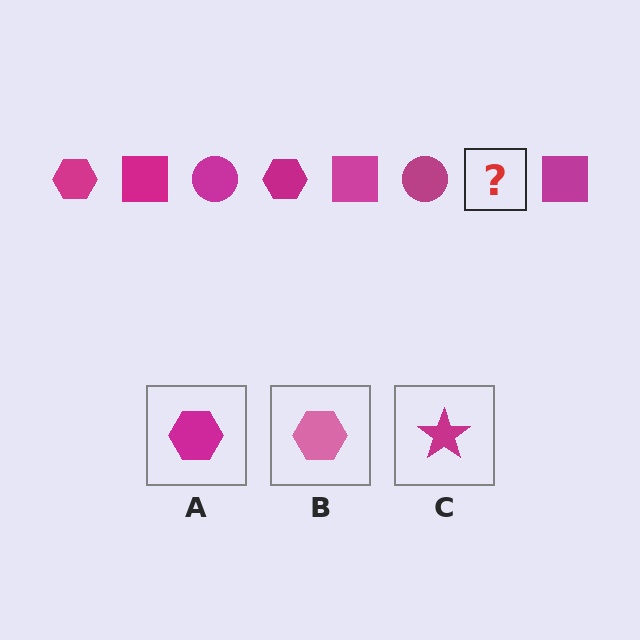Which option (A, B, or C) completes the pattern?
A.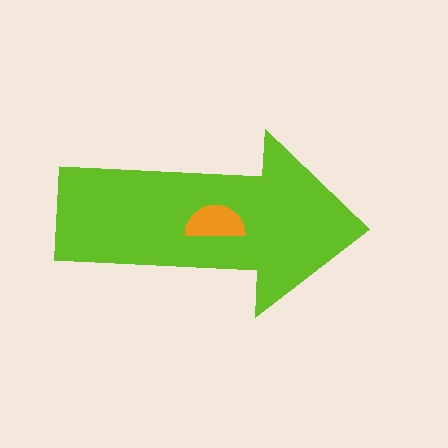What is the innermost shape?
The orange semicircle.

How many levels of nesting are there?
2.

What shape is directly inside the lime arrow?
The orange semicircle.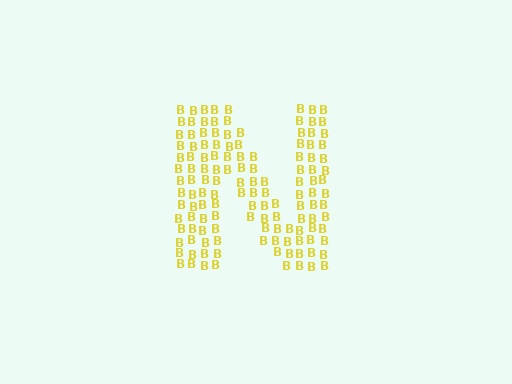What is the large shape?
The large shape is the letter N.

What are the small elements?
The small elements are letter B's.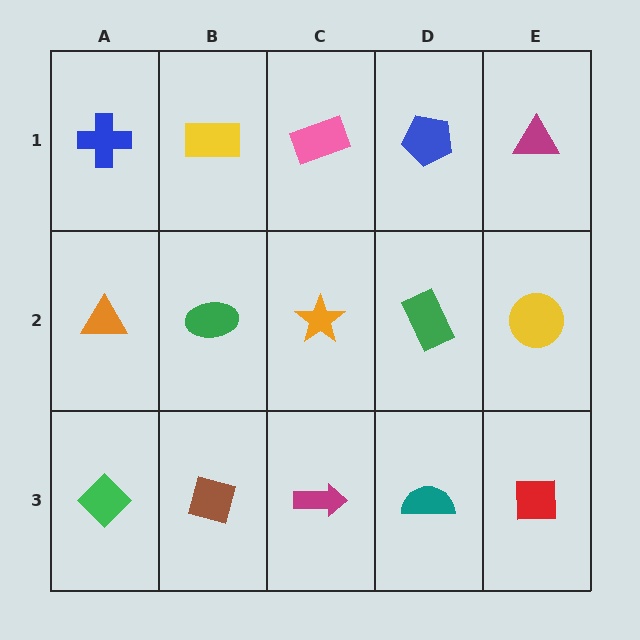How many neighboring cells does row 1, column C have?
3.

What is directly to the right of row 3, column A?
A brown square.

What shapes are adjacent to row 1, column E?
A yellow circle (row 2, column E), a blue pentagon (row 1, column D).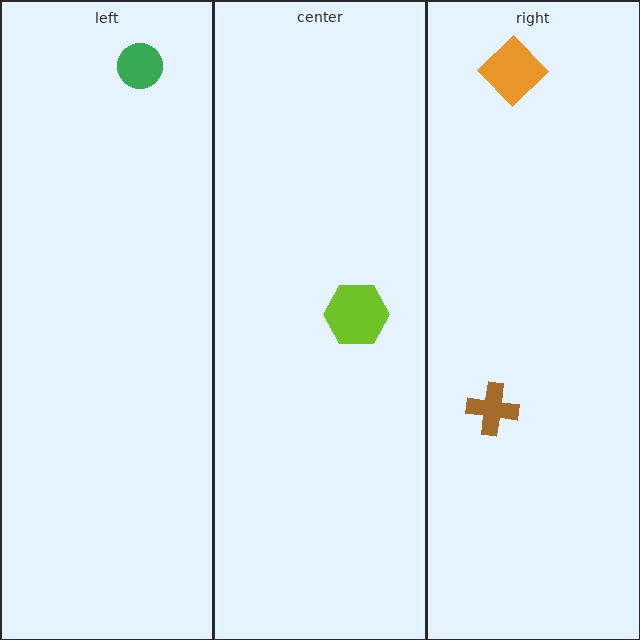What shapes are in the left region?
The green circle.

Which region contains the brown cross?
The right region.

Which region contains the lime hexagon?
The center region.